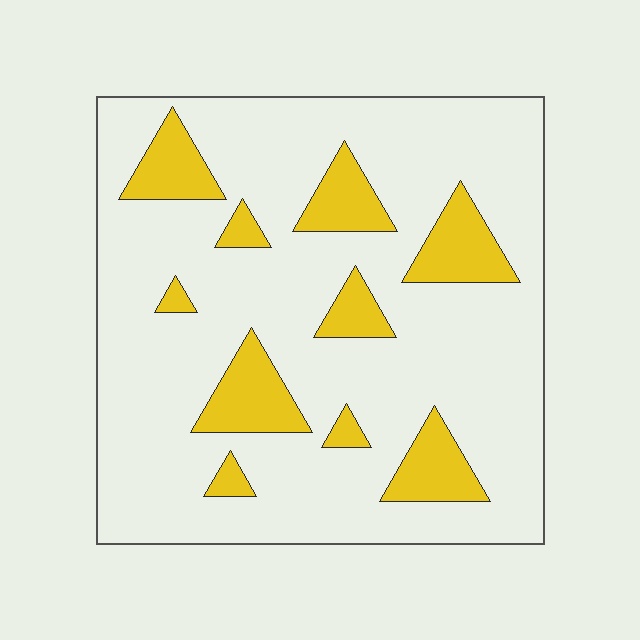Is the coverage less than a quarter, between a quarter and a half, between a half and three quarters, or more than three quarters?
Less than a quarter.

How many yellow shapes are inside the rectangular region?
10.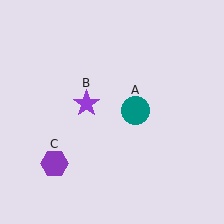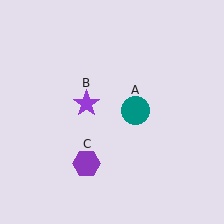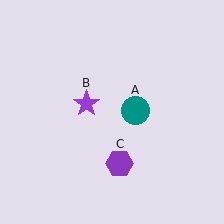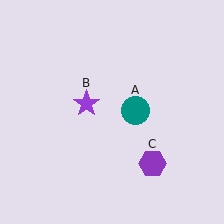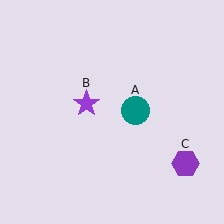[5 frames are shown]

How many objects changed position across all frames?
1 object changed position: purple hexagon (object C).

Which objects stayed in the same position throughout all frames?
Teal circle (object A) and purple star (object B) remained stationary.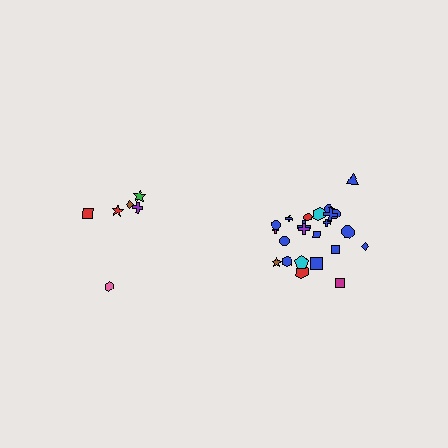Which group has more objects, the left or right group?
The right group.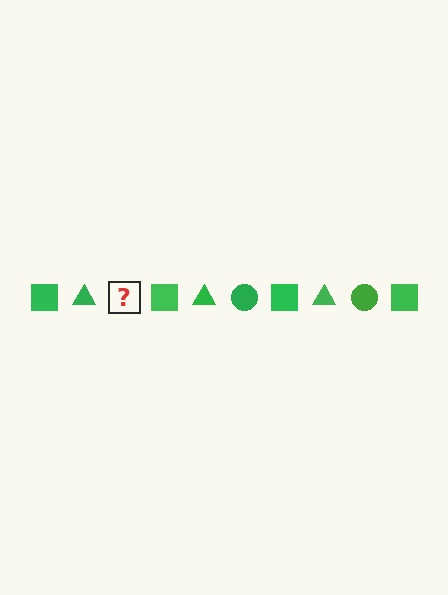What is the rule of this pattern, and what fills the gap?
The rule is that the pattern cycles through square, triangle, circle shapes in green. The gap should be filled with a green circle.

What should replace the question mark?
The question mark should be replaced with a green circle.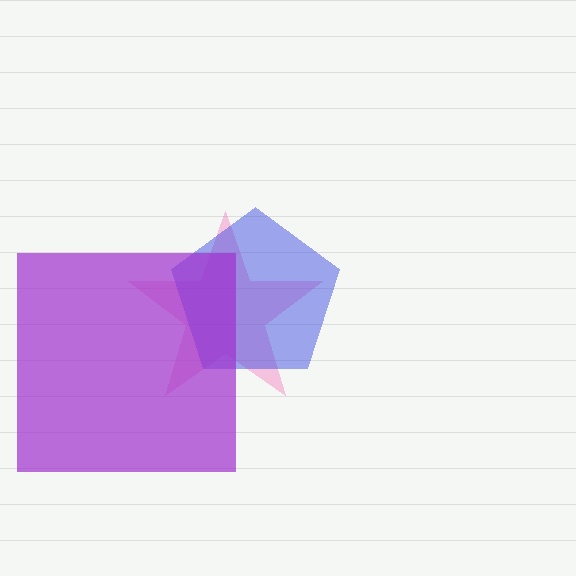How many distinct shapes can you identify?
There are 3 distinct shapes: a pink star, a blue pentagon, a purple square.